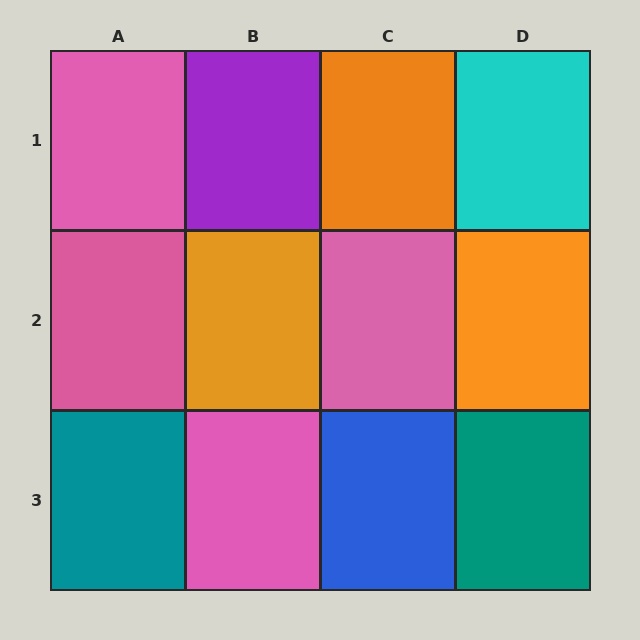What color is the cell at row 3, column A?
Teal.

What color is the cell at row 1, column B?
Purple.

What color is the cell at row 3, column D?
Teal.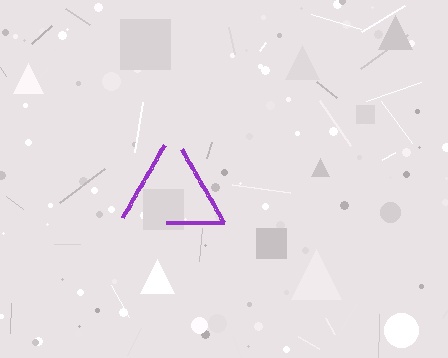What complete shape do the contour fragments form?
The contour fragments form a triangle.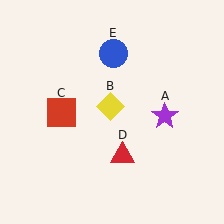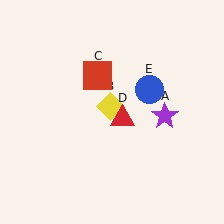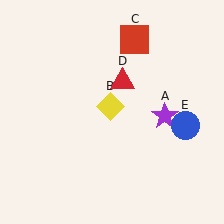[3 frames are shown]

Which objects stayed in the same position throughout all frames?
Purple star (object A) and yellow diamond (object B) remained stationary.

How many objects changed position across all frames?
3 objects changed position: red square (object C), red triangle (object D), blue circle (object E).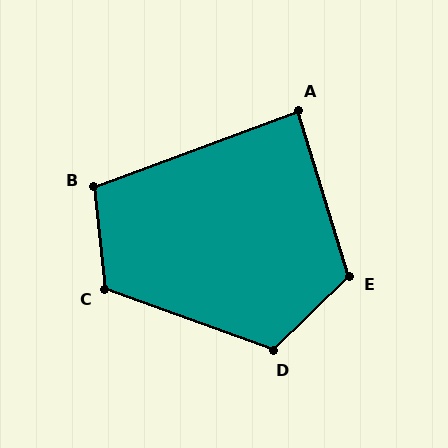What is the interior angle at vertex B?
Approximately 104 degrees (obtuse).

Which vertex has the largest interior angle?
E, at approximately 117 degrees.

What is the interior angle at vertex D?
Approximately 116 degrees (obtuse).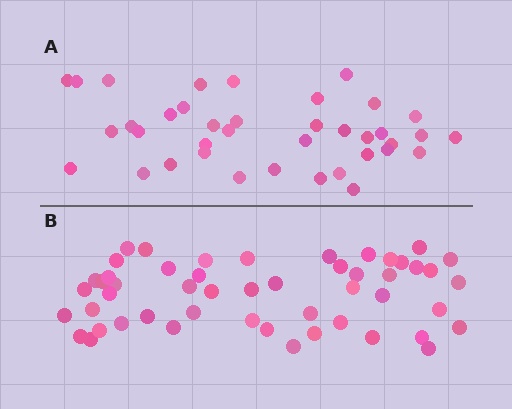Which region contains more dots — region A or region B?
Region B (the bottom region) has more dots.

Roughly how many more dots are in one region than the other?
Region B has approximately 15 more dots than region A.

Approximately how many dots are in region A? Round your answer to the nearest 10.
About 40 dots. (The exact count is 38, which rounds to 40.)